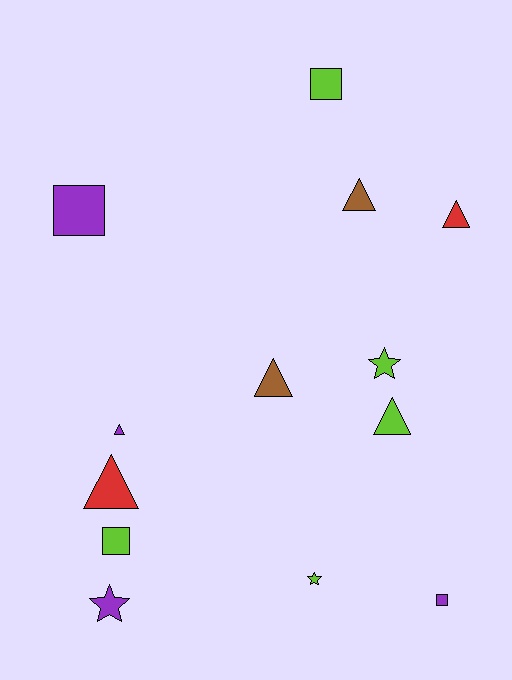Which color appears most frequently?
Lime, with 5 objects.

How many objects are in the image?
There are 13 objects.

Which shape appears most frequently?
Triangle, with 6 objects.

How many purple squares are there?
There are 2 purple squares.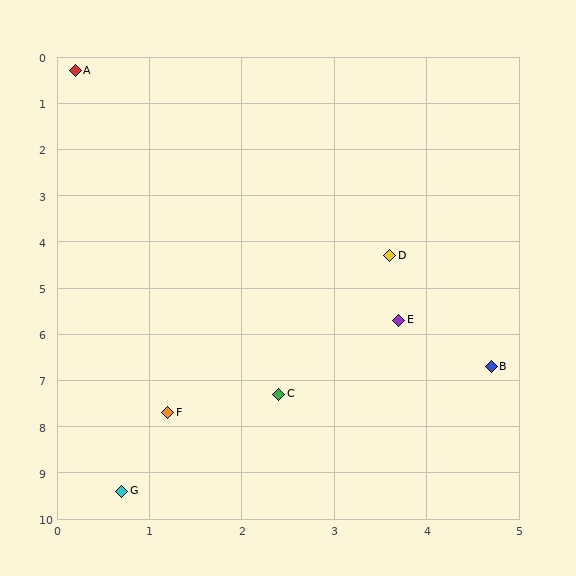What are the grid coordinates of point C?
Point C is at approximately (2.4, 7.3).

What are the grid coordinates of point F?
Point F is at approximately (1.2, 7.7).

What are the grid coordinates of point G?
Point G is at approximately (0.7, 9.4).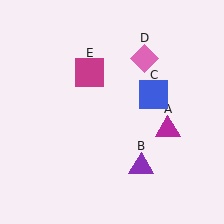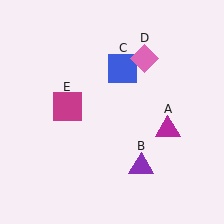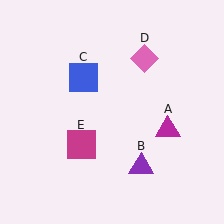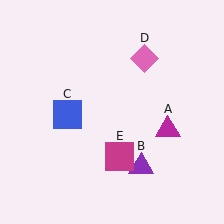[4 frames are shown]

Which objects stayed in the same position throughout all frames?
Magenta triangle (object A) and purple triangle (object B) and pink diamond (object D) remained stationary.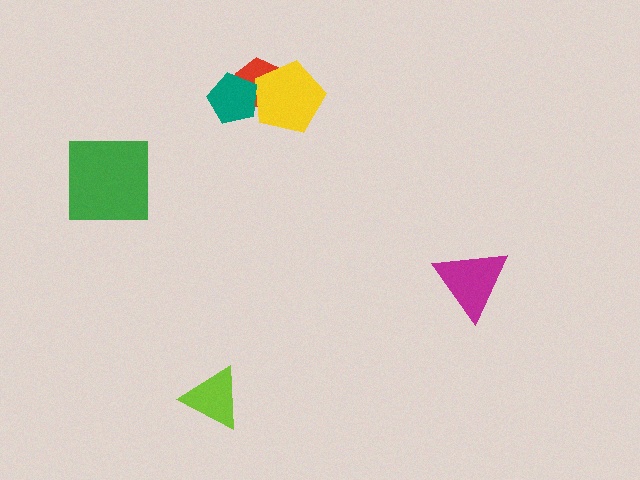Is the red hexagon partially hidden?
Yes, it is partially covered by another shape.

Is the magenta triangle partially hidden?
No, no other shape covers it.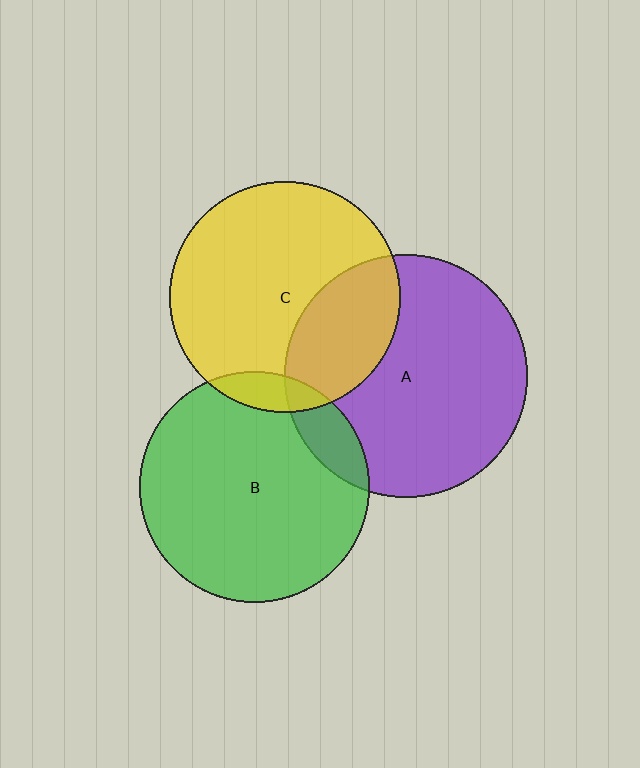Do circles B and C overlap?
Yes.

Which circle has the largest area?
Circle A (purple).